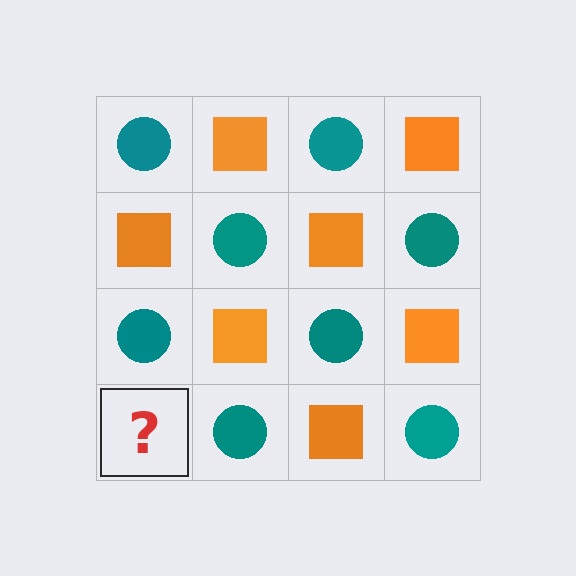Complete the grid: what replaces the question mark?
The question mark should be replaced with an orange square.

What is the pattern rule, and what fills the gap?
The rule is that it alternates teal circle and orange square in a checkerboard pattern. The gap should be filled with an orange square.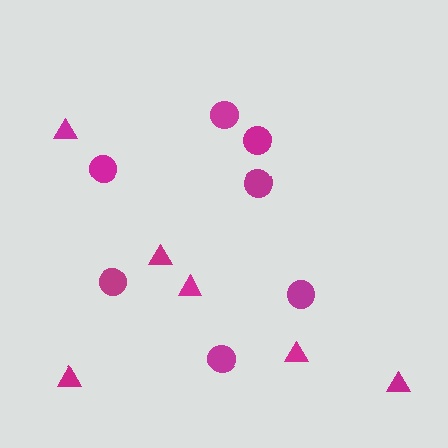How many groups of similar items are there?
There are 2 groups: one group of circles (7) and one group of triangles (6).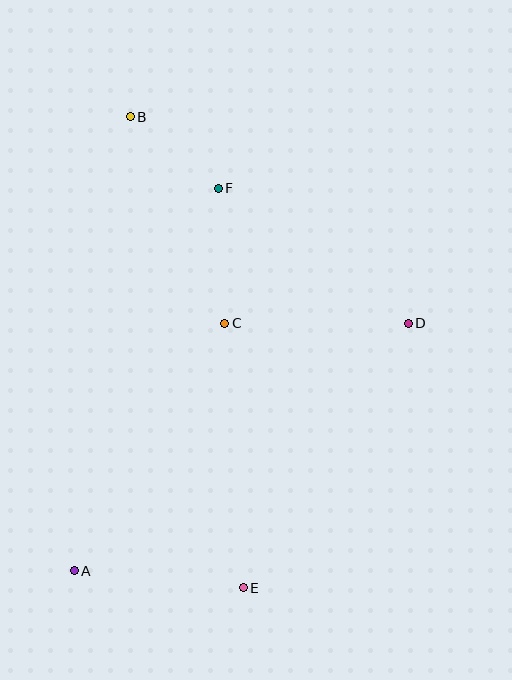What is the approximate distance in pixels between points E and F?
The distance between E and F is approximately 400 pixels.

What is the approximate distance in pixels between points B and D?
The distance between B and D is approximately 346 pixels.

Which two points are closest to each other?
Points B and F are closest to each other.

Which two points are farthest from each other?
Points B and E are farthest from each other.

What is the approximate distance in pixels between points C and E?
The distance between C and E is approximately 265 pixels.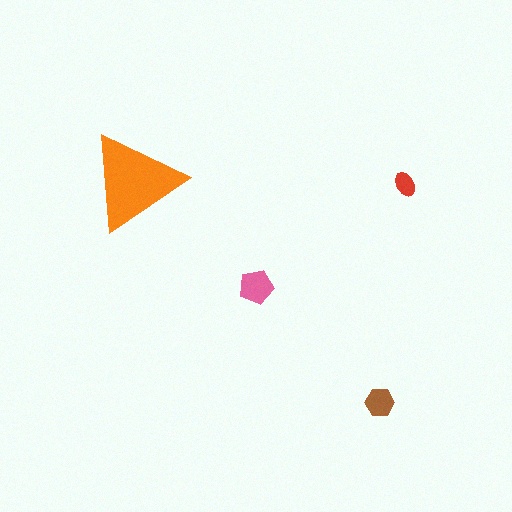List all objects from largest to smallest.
The orange triangle, the pink pentagon, the brown hexagon, the red ellipse.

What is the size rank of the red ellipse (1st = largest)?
4th.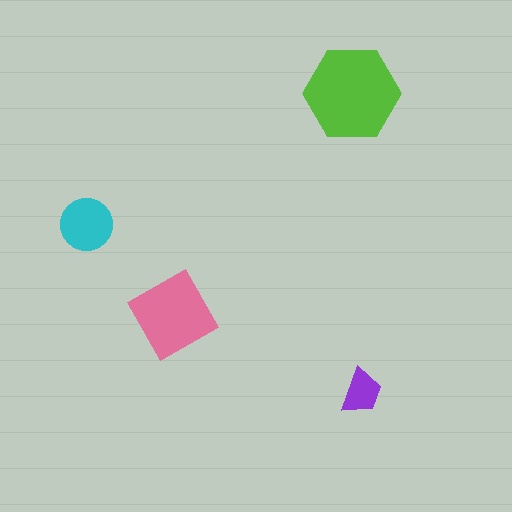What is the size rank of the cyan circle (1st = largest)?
3rd.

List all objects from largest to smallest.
The lime hexagon, the pink square, the cyan circle, the purple trapezoid.